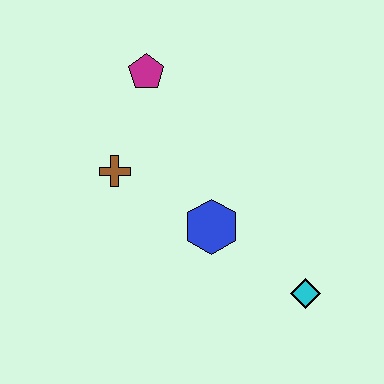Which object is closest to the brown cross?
The magenta pentagon is closest to the brown cross.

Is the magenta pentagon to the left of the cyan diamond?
Yes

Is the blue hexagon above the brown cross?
No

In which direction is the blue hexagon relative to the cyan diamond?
The blue hexagon is to the left of the cyan diamond.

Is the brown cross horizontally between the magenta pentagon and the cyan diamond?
No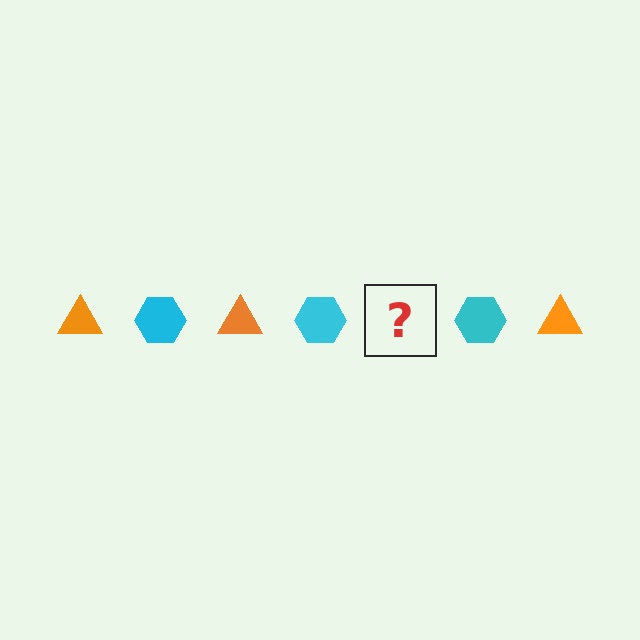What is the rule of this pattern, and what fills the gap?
The rule is that the pattern alternates between orange triangle and cyan hexagon. The gap should be filled with an orange triangle.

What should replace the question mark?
The question mark should be replaced with an orange triangle.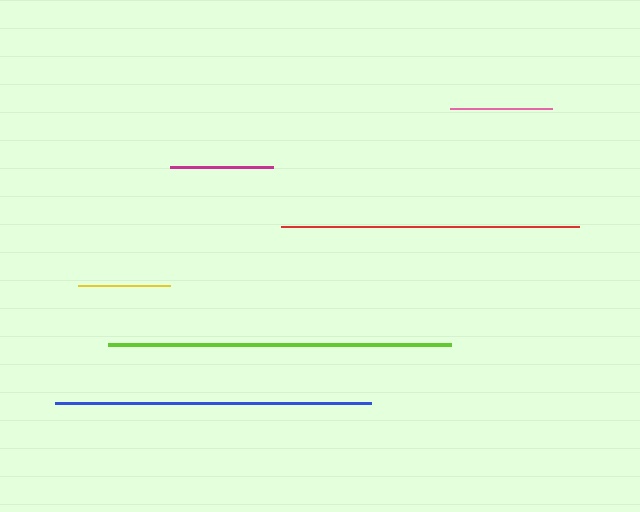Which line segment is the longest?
The lime line is the longest at approximately 343 pixels.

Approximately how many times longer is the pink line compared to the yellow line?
The pink line is approximately 1.1 times the length of the yellow line.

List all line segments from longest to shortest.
From longest to shortest: lime, blue, red, magenta, pink, yellow.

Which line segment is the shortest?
The yellow line is the shortest at approximately 91 pixels.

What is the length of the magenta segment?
The magenta segment is approximately 103 pixels long.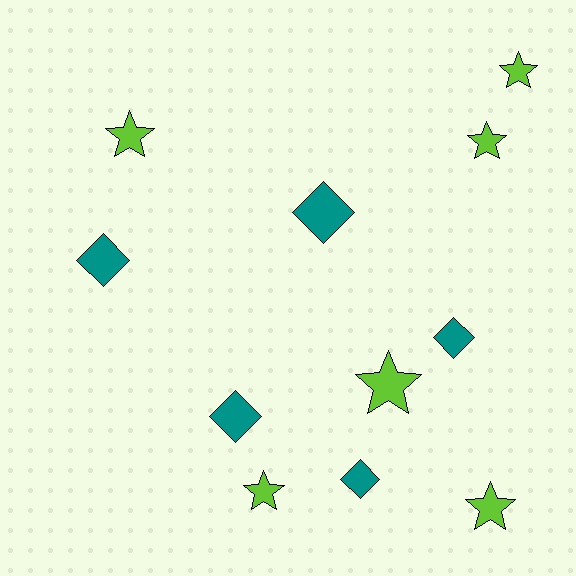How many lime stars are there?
There are 6 lime stars.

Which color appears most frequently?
Lime, with 6 objects.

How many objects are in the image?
There are 11 objects.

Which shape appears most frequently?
Star, with 6 objects.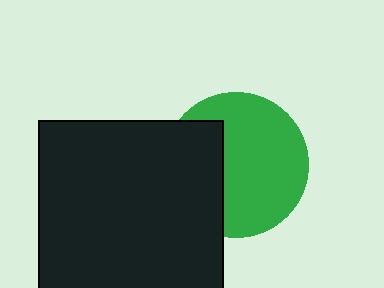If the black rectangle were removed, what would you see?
You would see the complete green circle.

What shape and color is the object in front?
The object in front is a black rectangle.